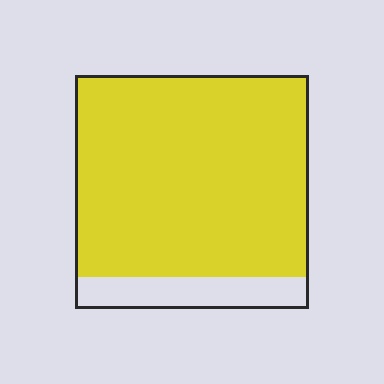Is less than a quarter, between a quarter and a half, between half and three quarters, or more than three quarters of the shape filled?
More than three quarters.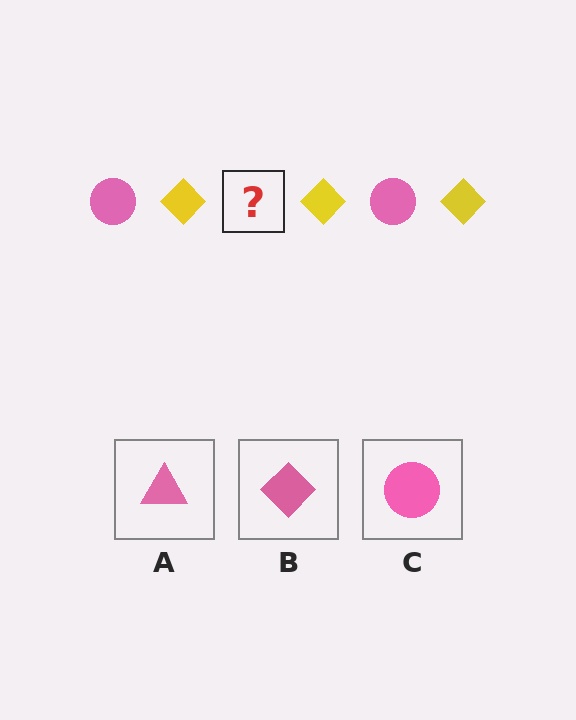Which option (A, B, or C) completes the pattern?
C.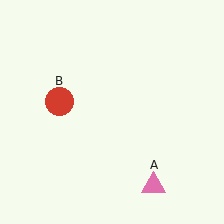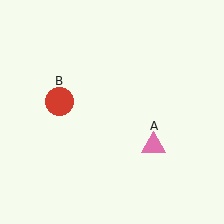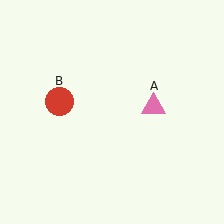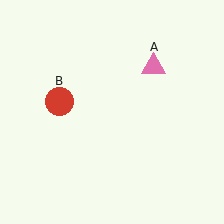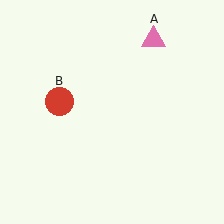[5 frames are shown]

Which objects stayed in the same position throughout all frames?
Red circle (object B) remained stationary.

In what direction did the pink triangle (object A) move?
The pink triangle (object A) moved up.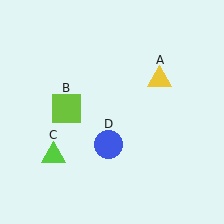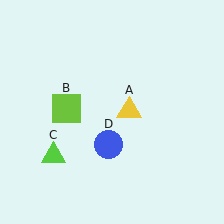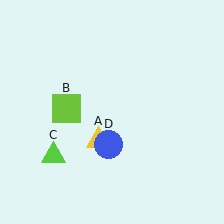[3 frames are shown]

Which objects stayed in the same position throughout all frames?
Lime square (object B) and lime triangle (object C) and blue circle (object D) remained stationary.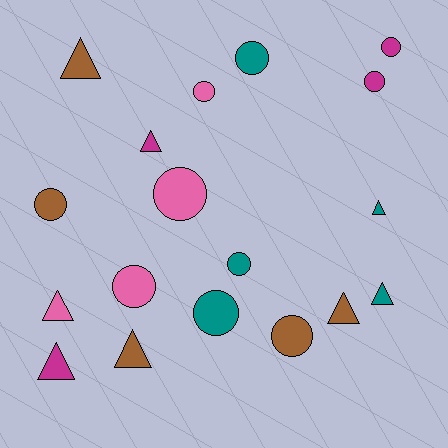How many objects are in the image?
There are 18 objects.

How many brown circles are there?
There are 2 brown circles.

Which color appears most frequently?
Brown, with 5 objects.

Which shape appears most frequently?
Circle, with 10 objects.